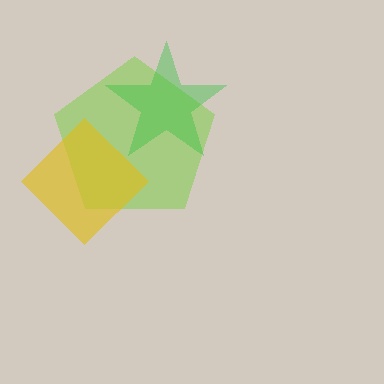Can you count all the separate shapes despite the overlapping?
Yes, there are 3 separate shapes.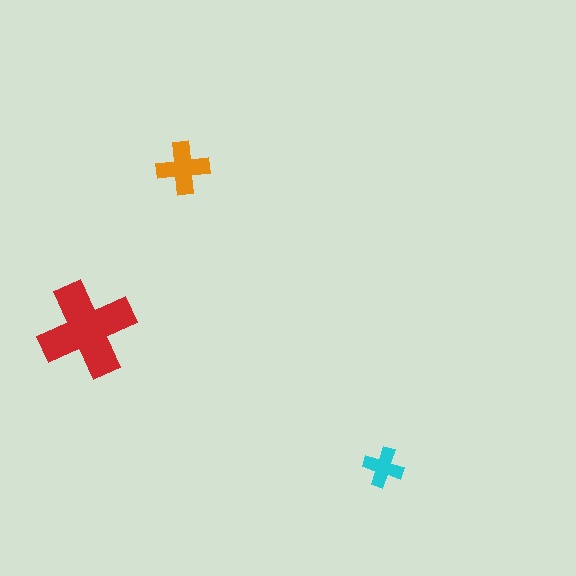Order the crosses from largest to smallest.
the red one, the orange one, the cyan one.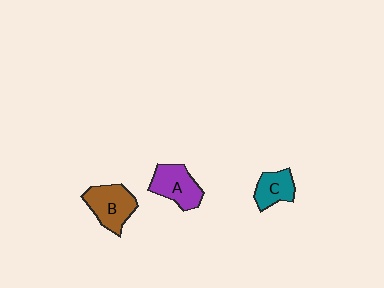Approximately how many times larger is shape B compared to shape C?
Approximately 1.4 times.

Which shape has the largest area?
Shape B (brown).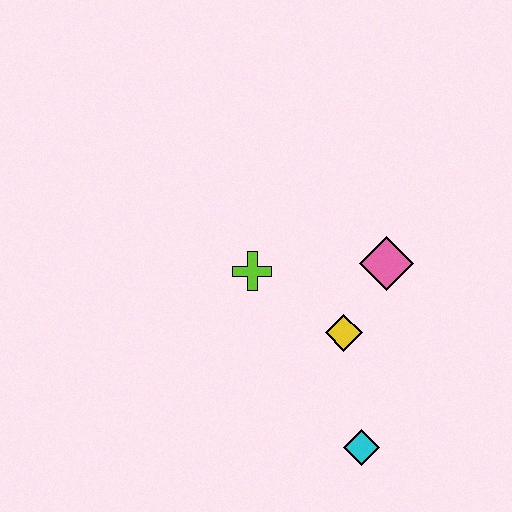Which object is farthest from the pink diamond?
The cyan diamond is farthest from the pink diamond.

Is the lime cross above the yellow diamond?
Yes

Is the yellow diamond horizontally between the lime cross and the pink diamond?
Yes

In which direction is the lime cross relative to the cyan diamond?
The lime cross is above the cyan diamond.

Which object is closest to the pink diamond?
The yellow diamond is closest to the pink diamond.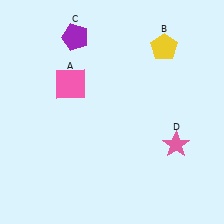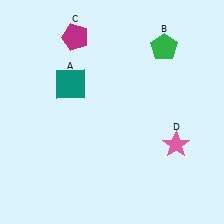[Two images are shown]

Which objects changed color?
A changed from pink to teal. B changed from yellow to green. C changed from purple to magenta.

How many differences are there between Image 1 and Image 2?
There are 3 differences between the two images.